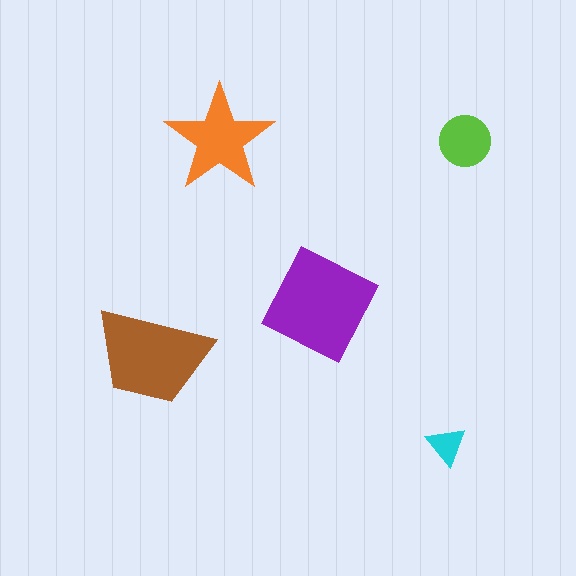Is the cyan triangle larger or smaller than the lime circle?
Smaller.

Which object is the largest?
The purple square.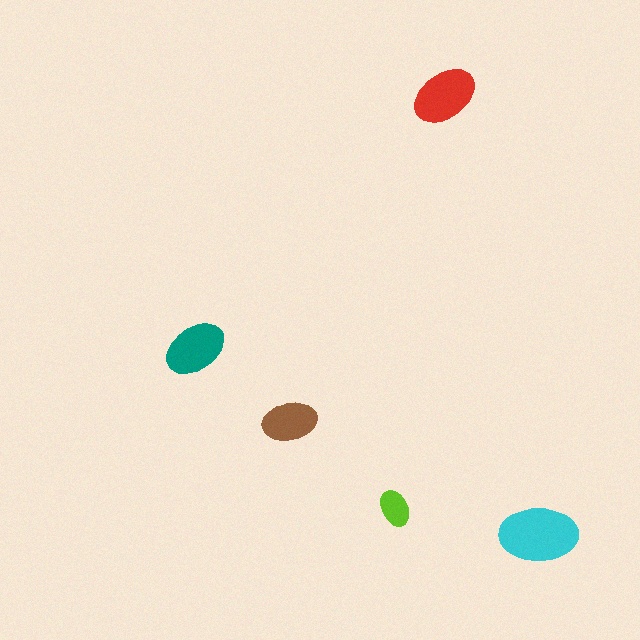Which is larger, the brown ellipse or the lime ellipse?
The brown one.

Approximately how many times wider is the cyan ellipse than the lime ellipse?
About 2 times wider.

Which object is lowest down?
The cyan ellipse is bottommost.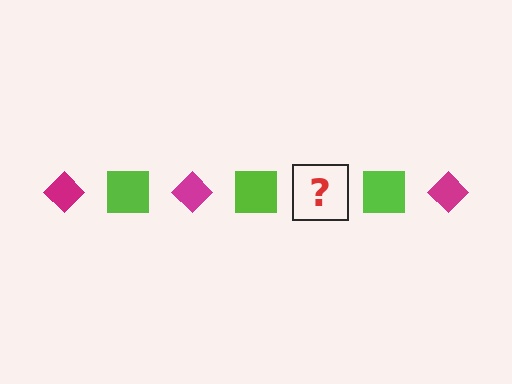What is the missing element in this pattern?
The missing element is a magenta diamond.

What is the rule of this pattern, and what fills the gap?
The rule is that the pattern alternates between magenta diamond and lime square. The gap should be filled with a magenta diamond.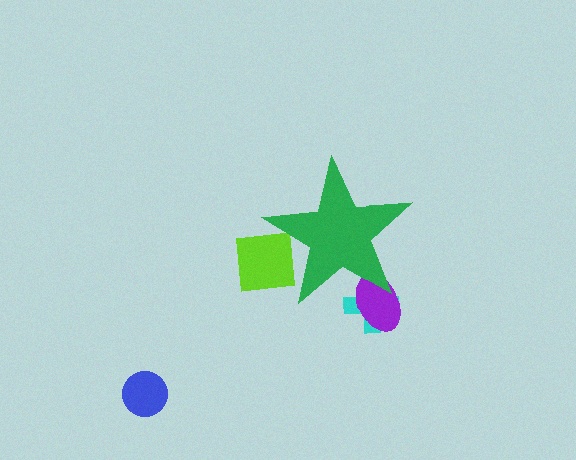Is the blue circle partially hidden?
No, the blue circle is fully visible.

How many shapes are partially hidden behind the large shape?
3 shapes are partially hidden.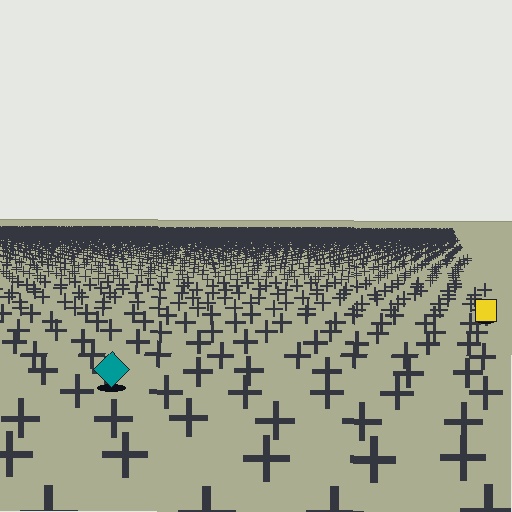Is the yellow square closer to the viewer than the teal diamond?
No. The teal diamond is closer — you can tell from the texture gradient: the ground texture is coarser near it.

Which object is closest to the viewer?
The teal diamond is closest. The texture marks near it are larger and more spread out.